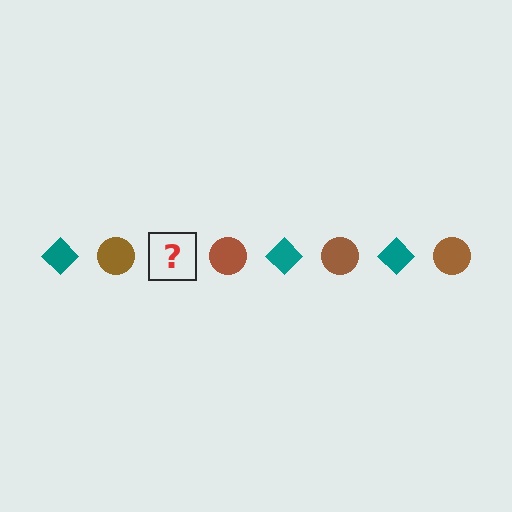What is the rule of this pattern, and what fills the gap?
The rule is that the pattern alternates between teal diamond and brown circle. The gap should be filled with a teal diamond.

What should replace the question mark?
The question mark should be replaced with a teal diamond.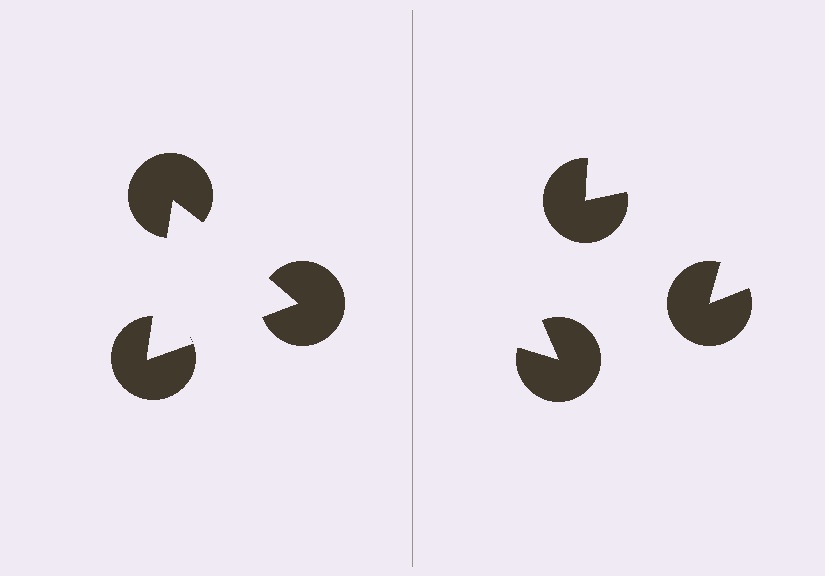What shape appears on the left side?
An illusory triangle.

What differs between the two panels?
The pac-man discs are positioned identically on both sides; only the wedge orientations differ. On the left they align to a triangle; on the right they are misaligned.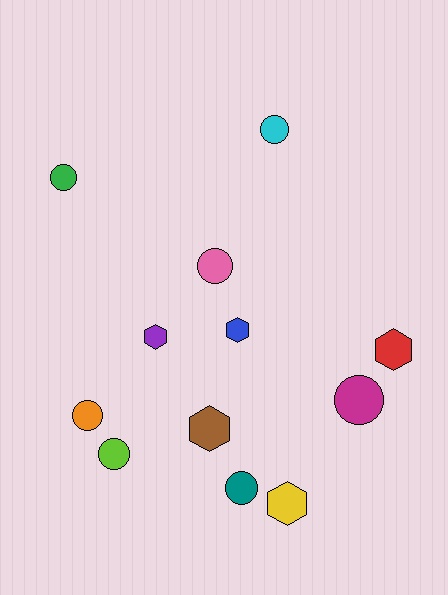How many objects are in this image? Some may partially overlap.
There are 12 objects.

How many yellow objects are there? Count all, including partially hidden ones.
There is 1 yellow object.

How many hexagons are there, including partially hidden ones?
There are 5 hexagons.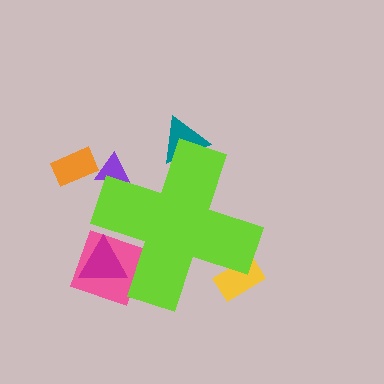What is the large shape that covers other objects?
A lime cross.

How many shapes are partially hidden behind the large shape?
5 shapes are partially hidden.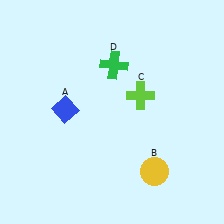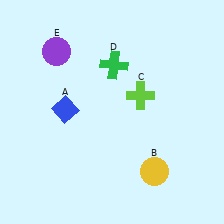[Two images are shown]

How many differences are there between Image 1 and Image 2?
There is 1 difference between the two images.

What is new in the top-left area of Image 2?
A purple circle (E) was added in the top-left area of Image 2.